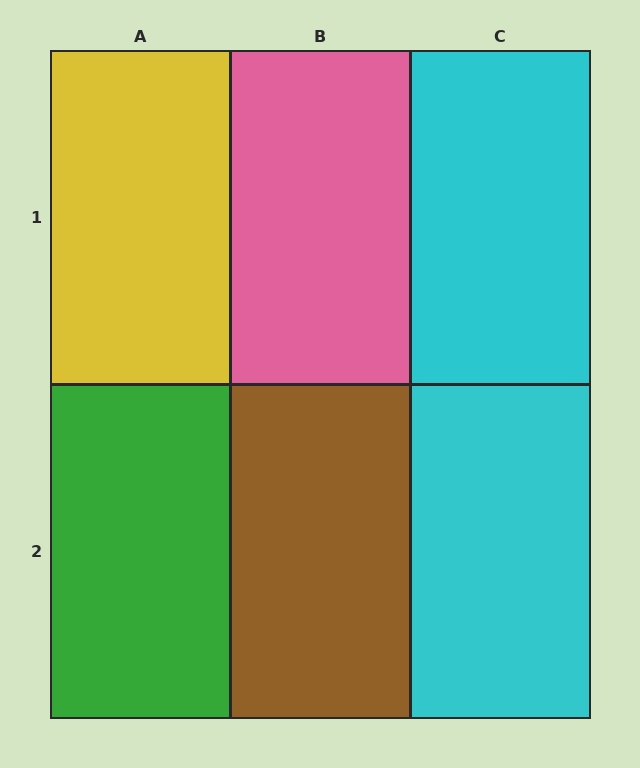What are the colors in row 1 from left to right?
Yellow, pink, cyan.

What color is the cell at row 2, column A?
Green.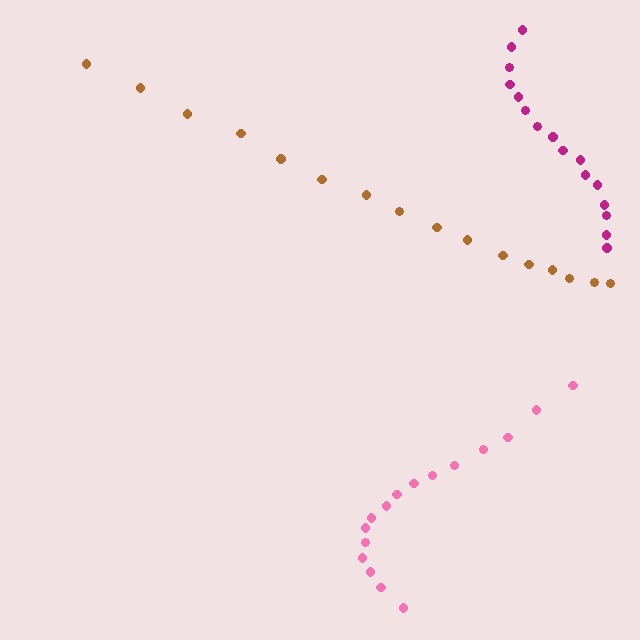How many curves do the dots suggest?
There are 3 distinct paths.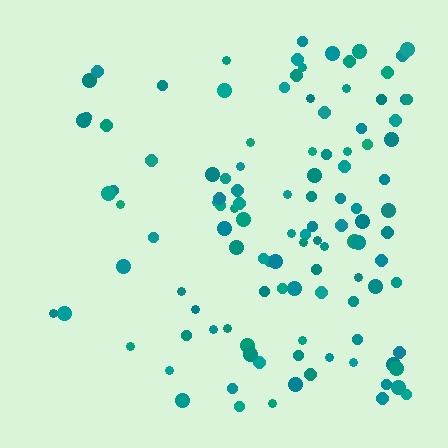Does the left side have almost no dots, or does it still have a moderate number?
Still a moderate number, just noticeably fewer than the right.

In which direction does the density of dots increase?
From left to right, with the right side densest.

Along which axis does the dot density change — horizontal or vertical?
Horizontal.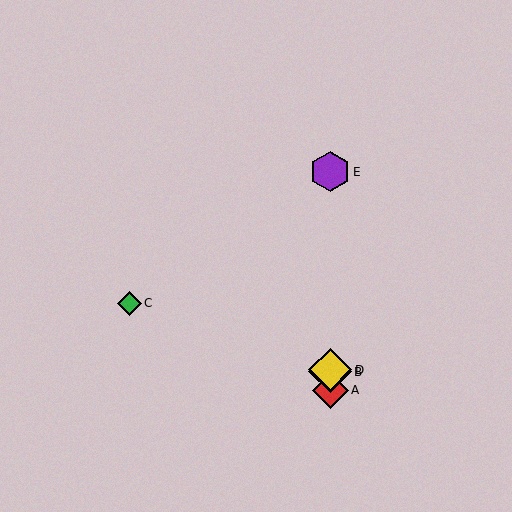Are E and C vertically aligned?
No, E is at x≈330 and C is at x≈129.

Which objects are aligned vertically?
Objects A, B, D, E are aligned vertically.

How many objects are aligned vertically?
4 objects (A, B, D, E) are aligned vertically.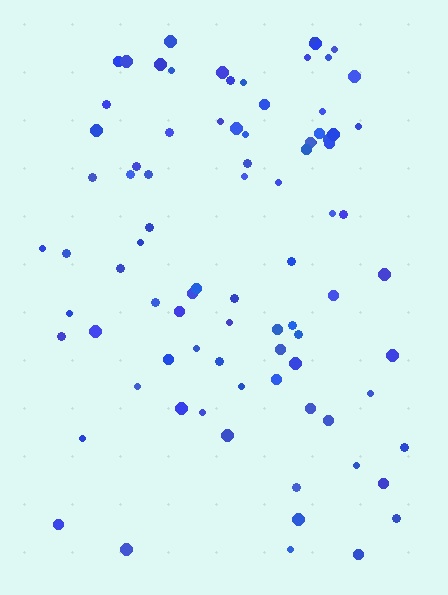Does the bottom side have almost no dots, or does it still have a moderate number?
Still a moderate number, just noticeably fewer than the top.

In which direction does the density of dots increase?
From bottom to top, with the top side densest.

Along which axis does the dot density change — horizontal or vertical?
Vertical.